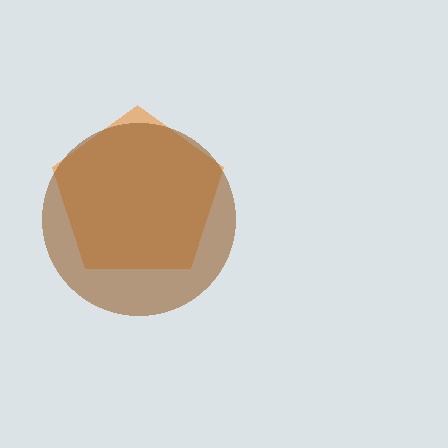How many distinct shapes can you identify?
There are 2 distinct shapes: an orange pentagon, a brown circle.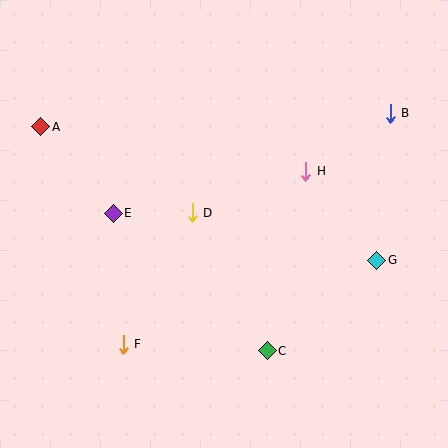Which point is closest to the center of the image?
Point D at (192, 213) is closest to the center.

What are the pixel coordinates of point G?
Point G is at (377, 260).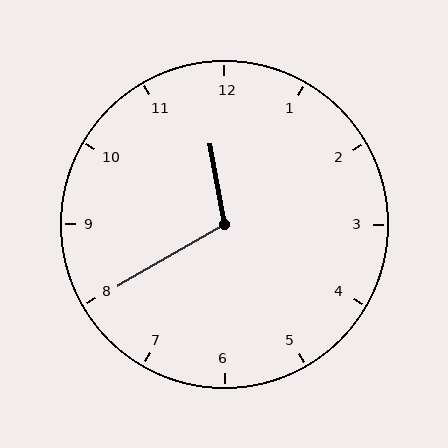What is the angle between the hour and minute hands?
Approximately 110 degrees.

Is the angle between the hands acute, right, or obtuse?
It is obtuse.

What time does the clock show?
11:40.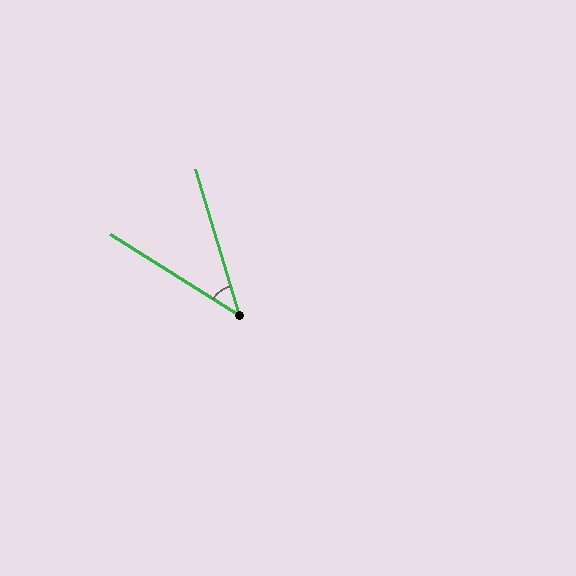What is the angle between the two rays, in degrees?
Approximately 41 degrees.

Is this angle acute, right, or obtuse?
It is acute.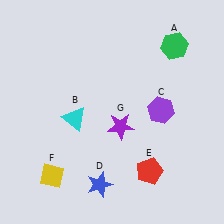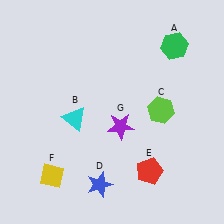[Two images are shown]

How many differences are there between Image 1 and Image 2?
There is 1 difference between the two images.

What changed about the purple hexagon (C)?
In Image 1, C is purple. In Image 2, it changed to lime.